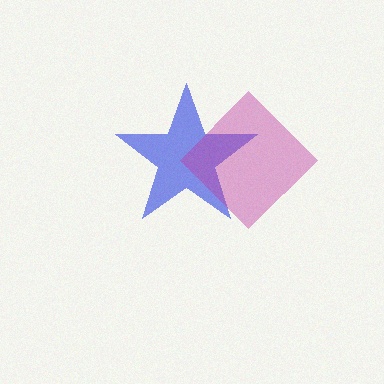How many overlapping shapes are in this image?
There are 2 overlapping shapes in the image.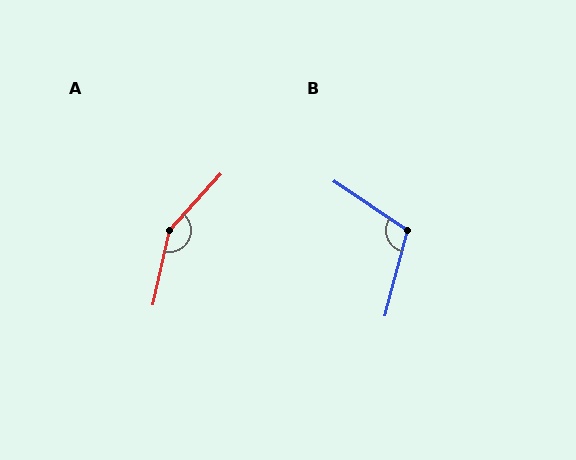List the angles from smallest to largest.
B (110°), A (150°).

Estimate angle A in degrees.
Approximately 150 degrees.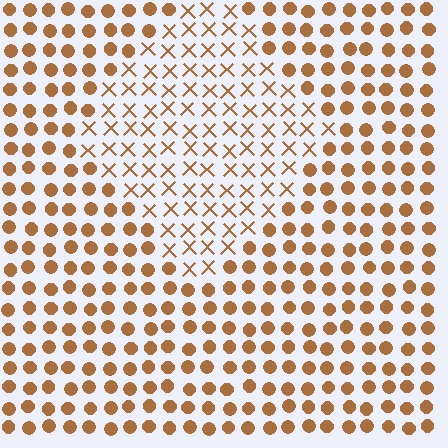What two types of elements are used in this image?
The image uses X marks inside the diamond region and circles outside it.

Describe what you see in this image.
The image is filled with small brown elements arranged in a uniform grid. A diamond-shaped region contains X marks, while the surrounding area contains circles. The boundary is defined purely by the change in element shape.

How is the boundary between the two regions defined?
The boundary is defined by a change in element shape: X marks inside vs. circles outside. All elements share the same color and spacing.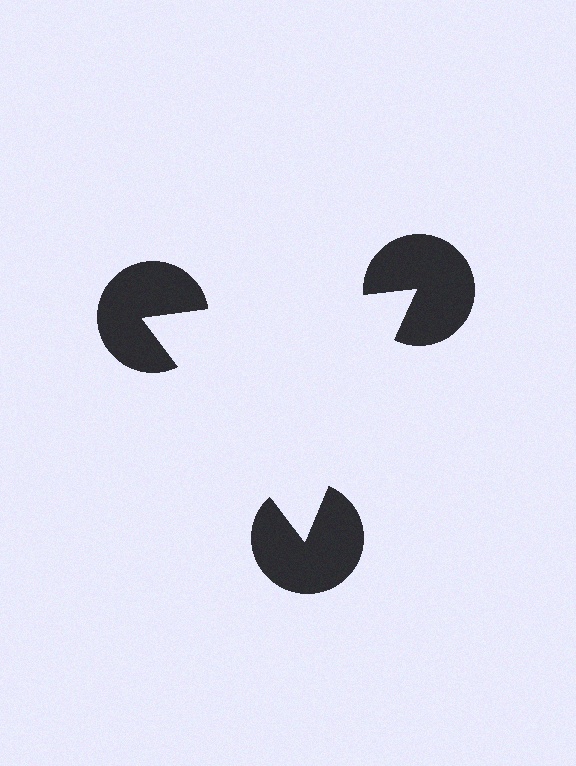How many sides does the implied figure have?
3 sides.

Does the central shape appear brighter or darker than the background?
It typically appears slightly brighter than the background, even though no actual brightness change is drawn.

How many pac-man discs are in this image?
There are 3 — one at each vertex of the illusory triangle.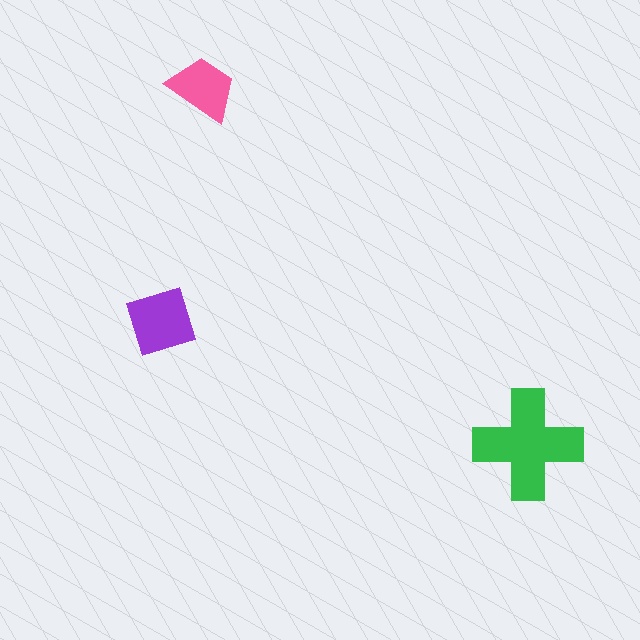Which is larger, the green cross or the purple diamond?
The green cross.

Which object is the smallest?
The pink trapezoid.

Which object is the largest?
The green cross.